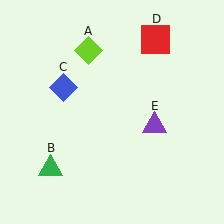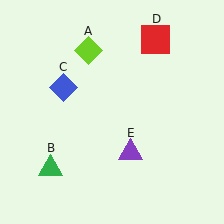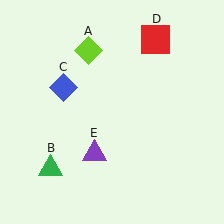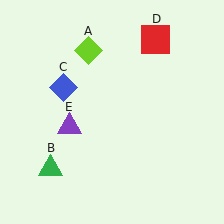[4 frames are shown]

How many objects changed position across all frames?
1 object changed position: purple triangle (object E).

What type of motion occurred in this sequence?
The purple triangle (object E) rotated clockwise around the center of the scene.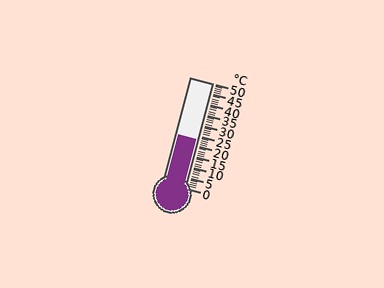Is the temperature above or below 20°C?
The temperature is above 20°C.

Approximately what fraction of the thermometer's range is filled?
The thermometer is filled to approximately 45% of its range.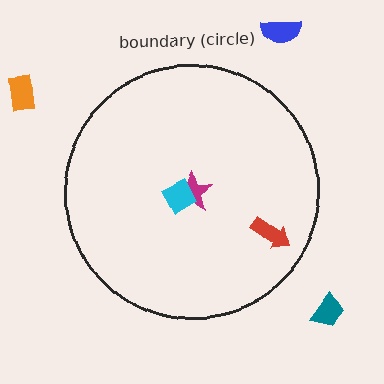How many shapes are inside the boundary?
3 inside, 3 outside.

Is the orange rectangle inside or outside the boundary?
Outside.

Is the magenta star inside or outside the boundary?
Inside.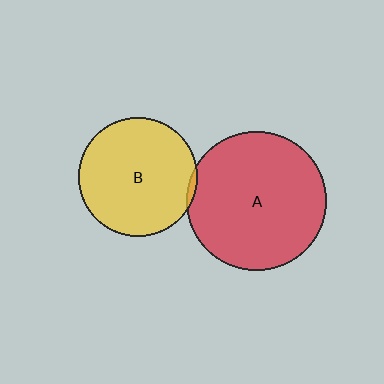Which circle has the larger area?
Circle A (red).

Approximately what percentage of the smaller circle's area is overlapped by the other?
Approximately 5%.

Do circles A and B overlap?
Yes.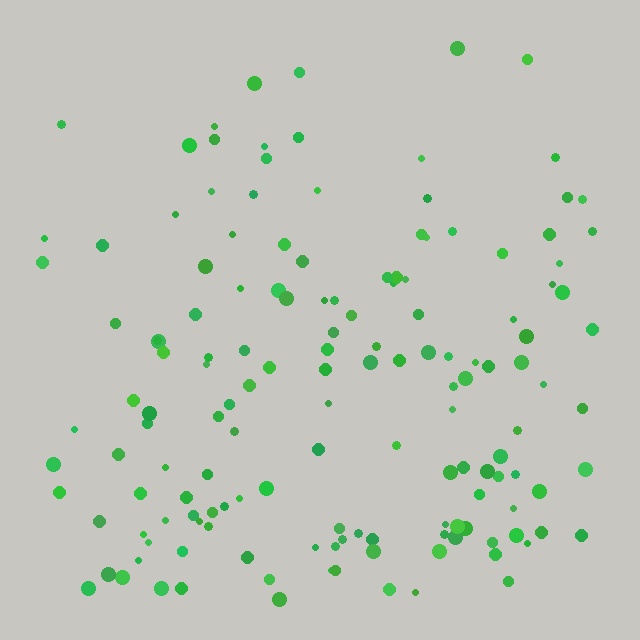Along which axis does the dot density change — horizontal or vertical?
Vertical.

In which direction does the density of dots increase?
From top to bottom, with the bottom side densest.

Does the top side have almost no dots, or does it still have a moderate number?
Still a moderate number, just noticeably fewer than the bottom.